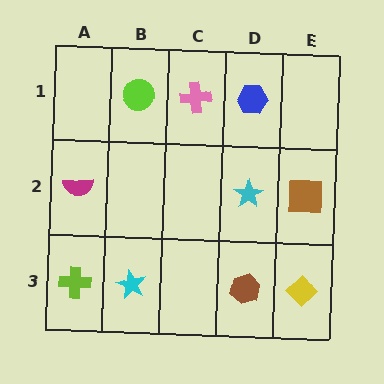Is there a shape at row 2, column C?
No, that cell is empty.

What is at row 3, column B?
A cyan star.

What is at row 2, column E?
A brown square.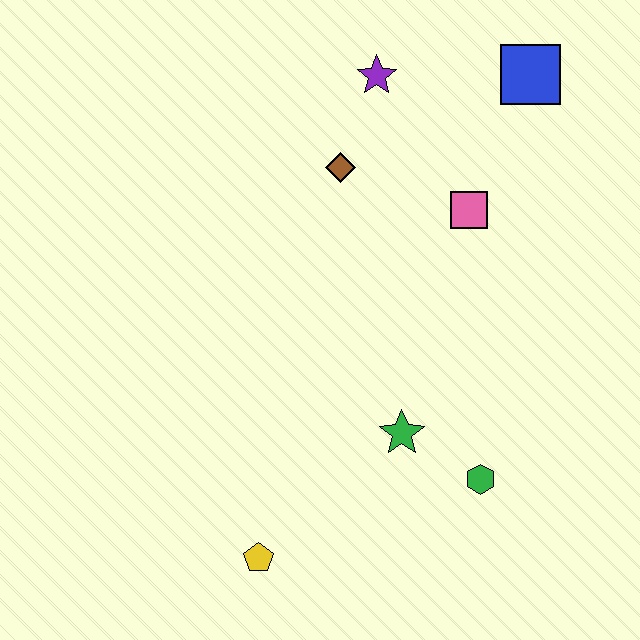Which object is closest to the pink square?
The brown diamond is closest to the pink square.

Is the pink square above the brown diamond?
No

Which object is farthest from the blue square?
The yellow pentagon is farthest from the blue square.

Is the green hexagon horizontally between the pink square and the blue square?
Yes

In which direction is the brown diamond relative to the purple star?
The brown diamond is below the purple star.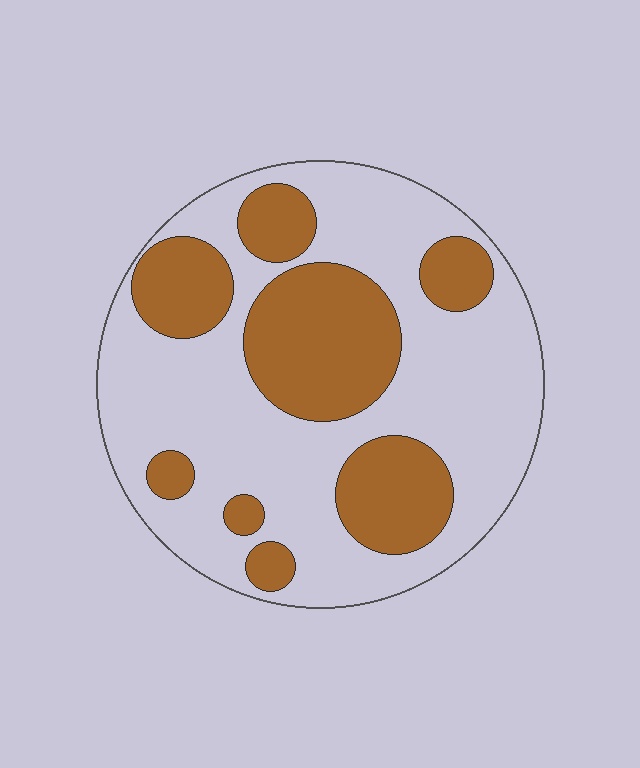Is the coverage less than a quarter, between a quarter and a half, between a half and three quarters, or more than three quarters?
Between a quarter and a half.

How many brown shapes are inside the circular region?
8.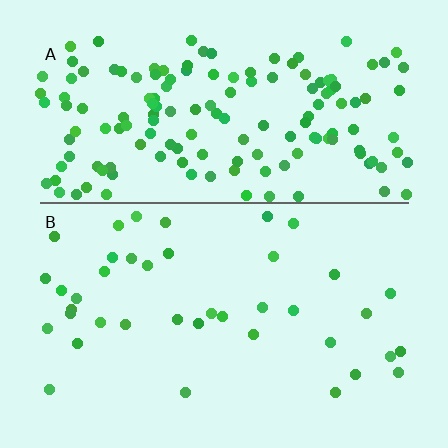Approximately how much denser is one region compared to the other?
Approximately 3.9× — region A over region B.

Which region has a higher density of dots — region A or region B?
A (the top).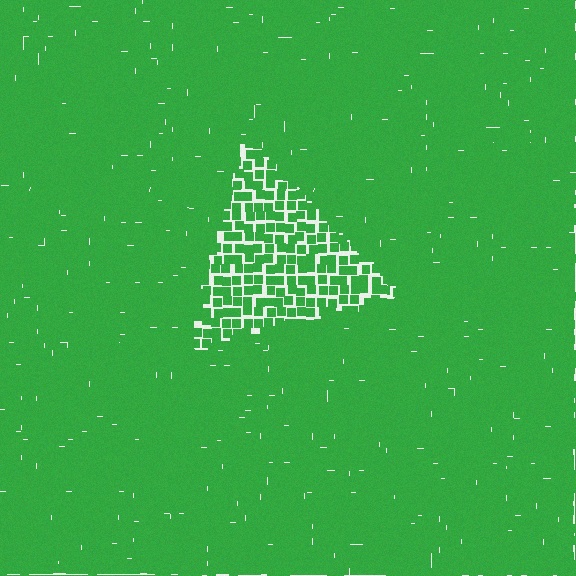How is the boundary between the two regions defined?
The boundary is defined by a change in element density (approximately 2.0x ratio). All elements are the same color, size, and shape.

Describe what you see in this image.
The image contains small green elements arranged at two different densities. A triangle-shaped region is visible where the elements are less densely packed than the surrounding area.